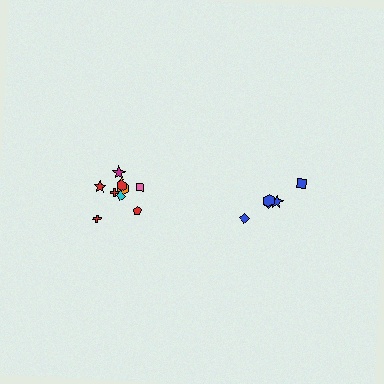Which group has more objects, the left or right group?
The left group.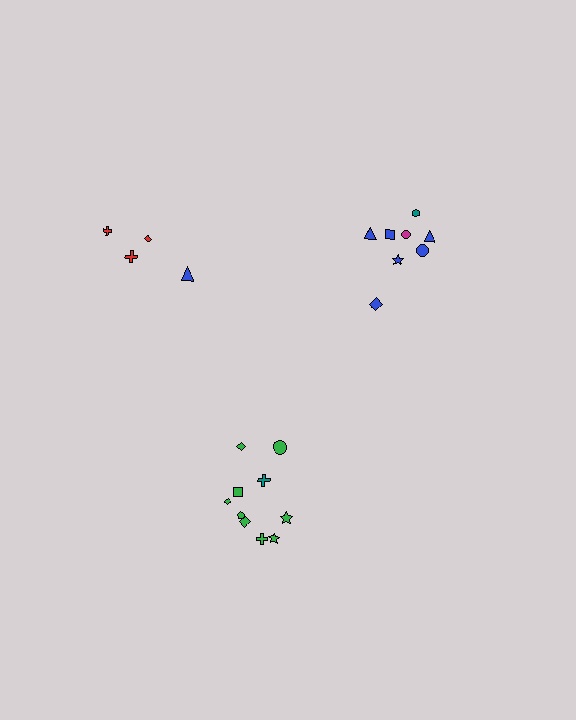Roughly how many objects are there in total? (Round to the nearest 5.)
Roughly 20 objects in total.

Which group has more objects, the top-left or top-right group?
The top-right group.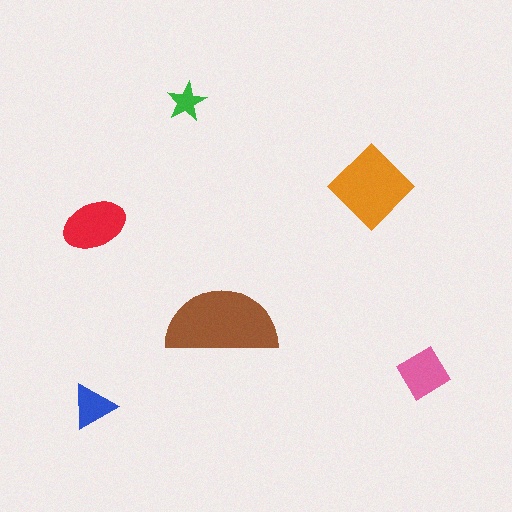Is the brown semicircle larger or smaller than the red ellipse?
Larger.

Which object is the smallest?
The green star.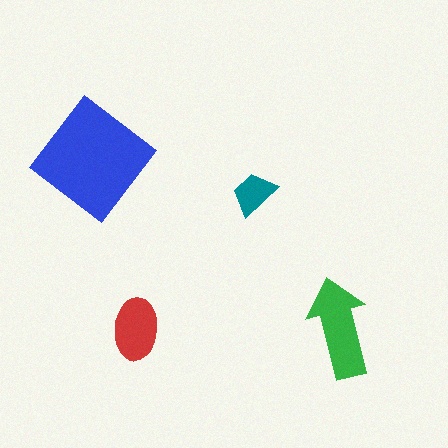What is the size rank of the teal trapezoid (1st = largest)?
4th.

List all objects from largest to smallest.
The blue diamond, the green arrow, the red ellipse, the teal trapezoid.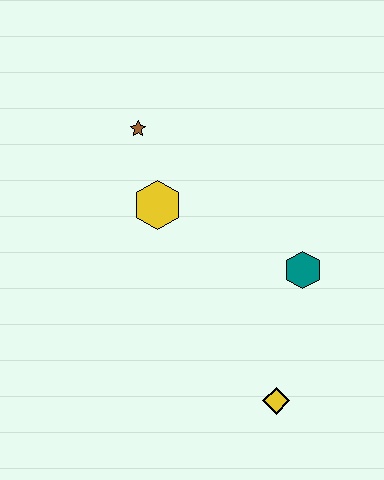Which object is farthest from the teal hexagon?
The brown star is farthest from the teal hexagon.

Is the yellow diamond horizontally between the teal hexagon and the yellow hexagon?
Yes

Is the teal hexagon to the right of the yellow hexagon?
Yes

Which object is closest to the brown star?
The yellow hexagon is closest to the brown star.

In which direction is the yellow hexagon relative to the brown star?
The yellow hexagon is below the brown star.